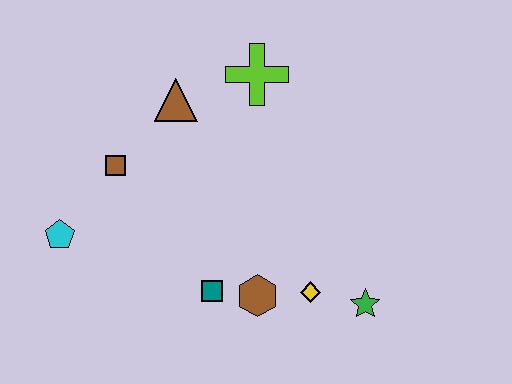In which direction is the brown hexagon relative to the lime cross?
The brown hexagon is below the lime cross.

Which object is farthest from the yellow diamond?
The cyan pentagon is farthest from the yellow diamond.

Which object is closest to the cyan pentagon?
The brown square is closest to the cyan pentagon.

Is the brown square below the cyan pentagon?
No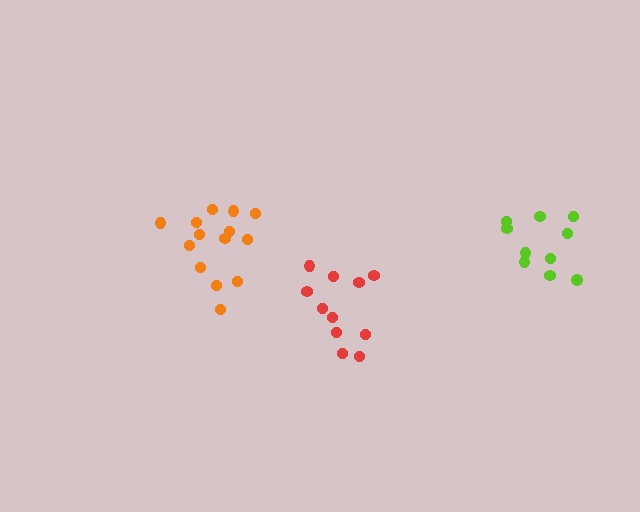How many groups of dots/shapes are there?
There are 3 groups.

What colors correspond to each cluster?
The clusters are colored: orange, lime, red.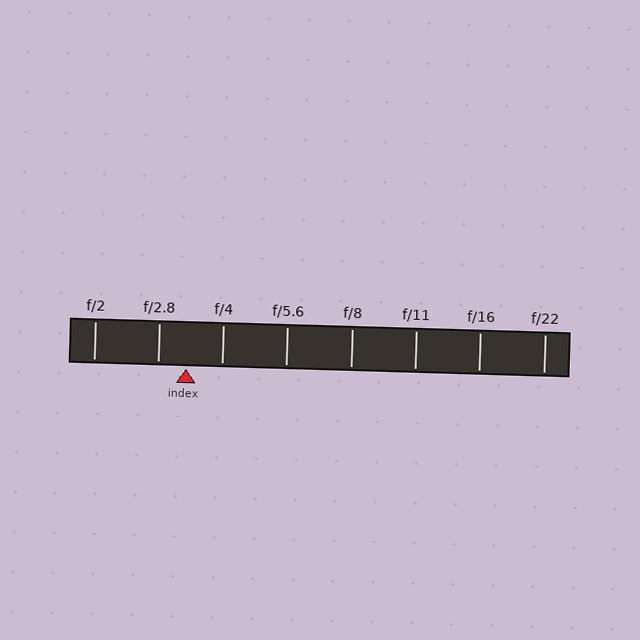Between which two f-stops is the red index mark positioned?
The index mark is between f/2.8 and f/4.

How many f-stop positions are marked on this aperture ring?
There are 8 f-stop positions marked.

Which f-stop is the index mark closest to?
The index mark is closest to f/2.8.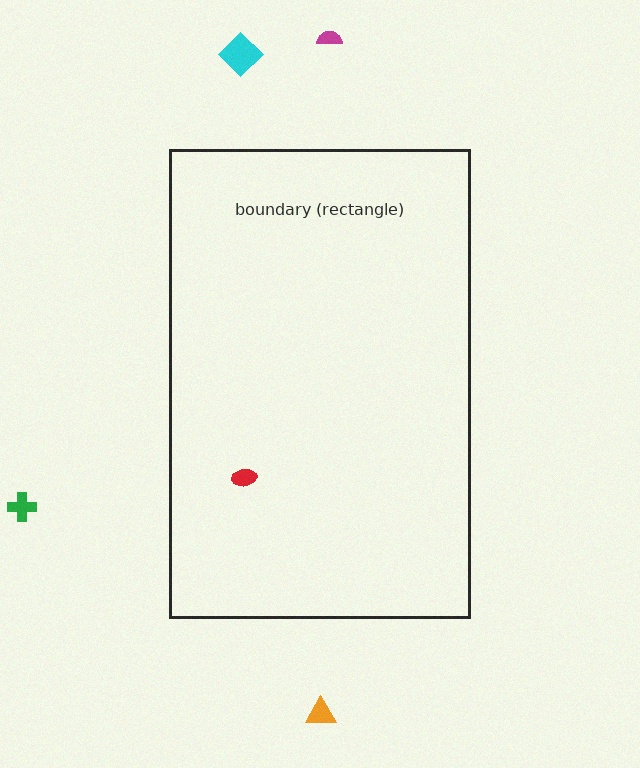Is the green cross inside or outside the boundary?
Outside.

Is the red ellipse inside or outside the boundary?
Inside.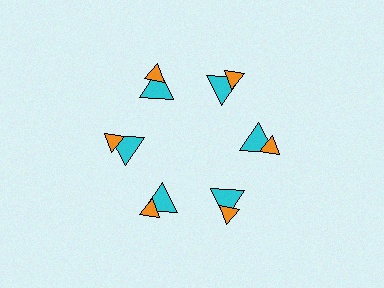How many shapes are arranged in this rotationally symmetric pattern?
There are 12 shapes, arranged in 6 groups of 2.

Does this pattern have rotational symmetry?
Yes, this pattern has 6-fold rotational symmetry. It looks the same after rotating 60 degrees around the center.